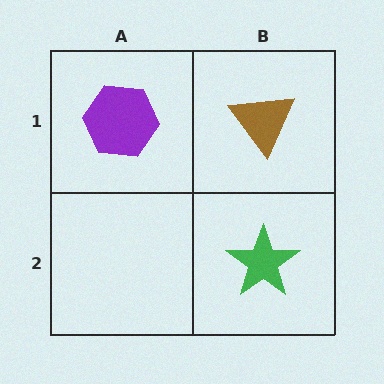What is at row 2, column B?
A green star.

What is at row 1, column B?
A brown triangle.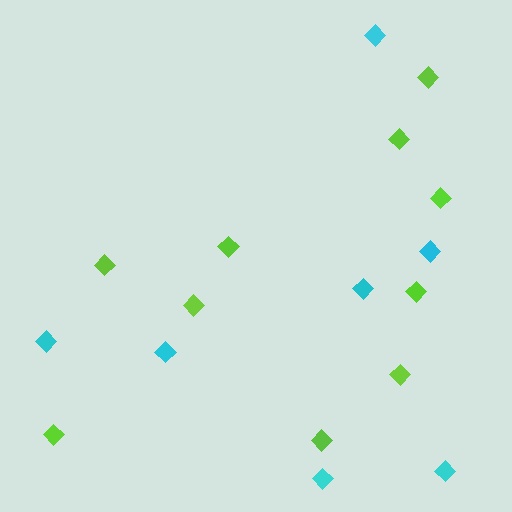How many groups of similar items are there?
There are 2 groups: one group of lime diamonds (10) and one group of cyan diamonds (7).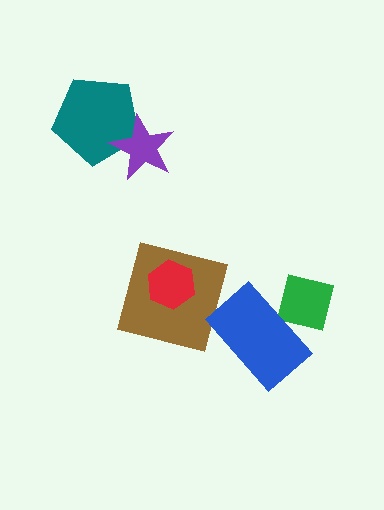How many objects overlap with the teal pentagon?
1 object overlaps with the teal pentagon.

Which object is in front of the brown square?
The red hexagon is in front of the brown square.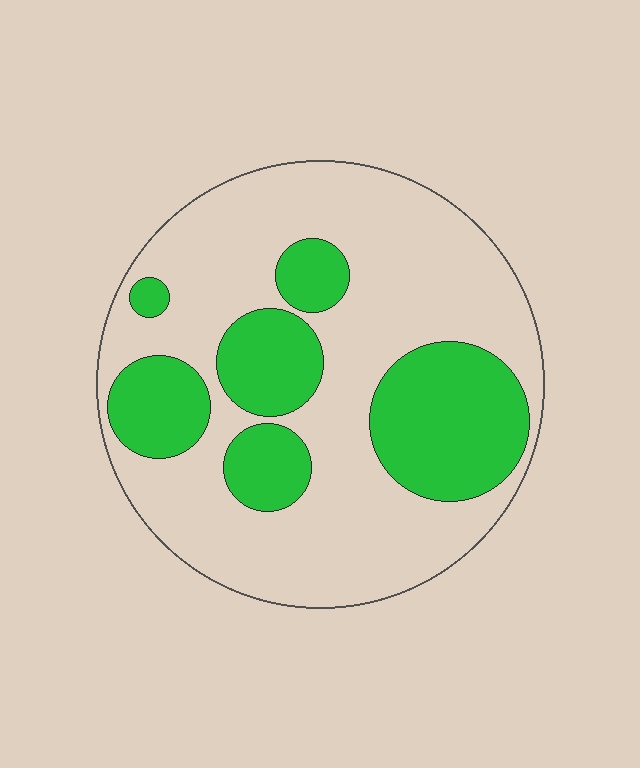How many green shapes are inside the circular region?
6.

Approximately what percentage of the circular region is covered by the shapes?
Approximately 30%.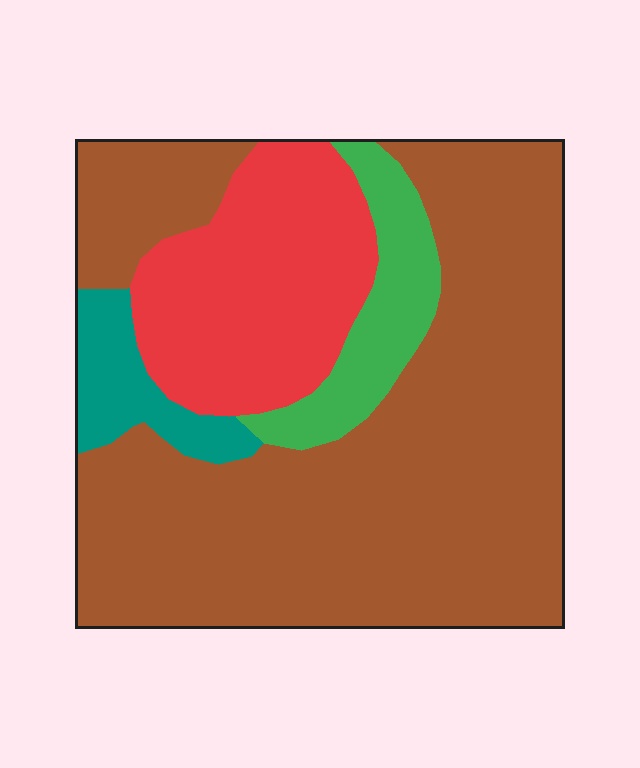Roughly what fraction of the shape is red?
Red takes up about one fifth (1/5) of the shape.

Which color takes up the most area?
Brown, at roughly 65%.